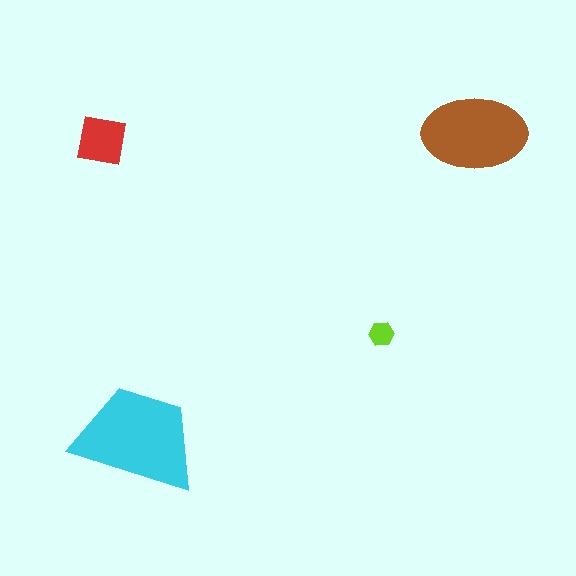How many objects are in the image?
There are 4 objects in the image.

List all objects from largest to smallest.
The cyan trapezoid, the brown ellipse, the red square, the lime hexagon.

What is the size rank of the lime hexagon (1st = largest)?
4th.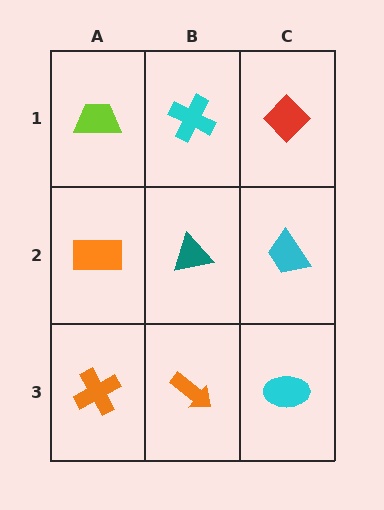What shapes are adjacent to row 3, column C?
A cyan trapezoid (row 2, column C), an orange arrow (row 3, column B).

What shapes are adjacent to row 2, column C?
A red diamond (row 1, column C), a cyan ellipse (row 3, column C), a teal triangle (row 2, column B).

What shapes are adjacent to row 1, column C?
A cyan trapezoid (row 2, column C), a cyan cross (row 1, column B).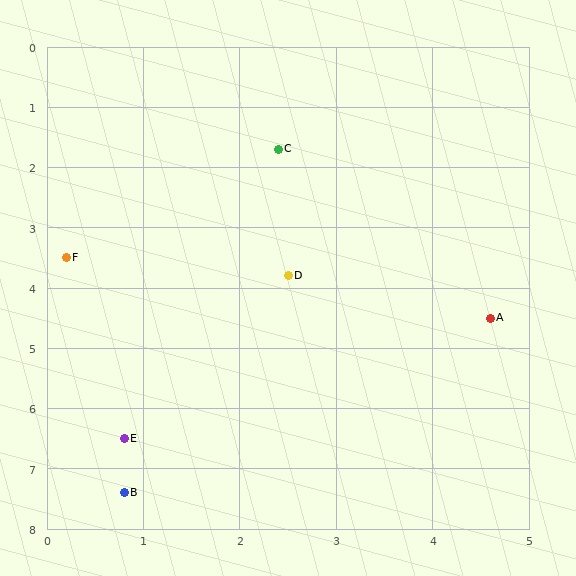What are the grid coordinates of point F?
Point F is at approximately (0.2, 3.5).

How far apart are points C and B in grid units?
Points C and B are about 5.9 grid units apart.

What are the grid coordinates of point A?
Point A is at approximately (4.6, 4.5).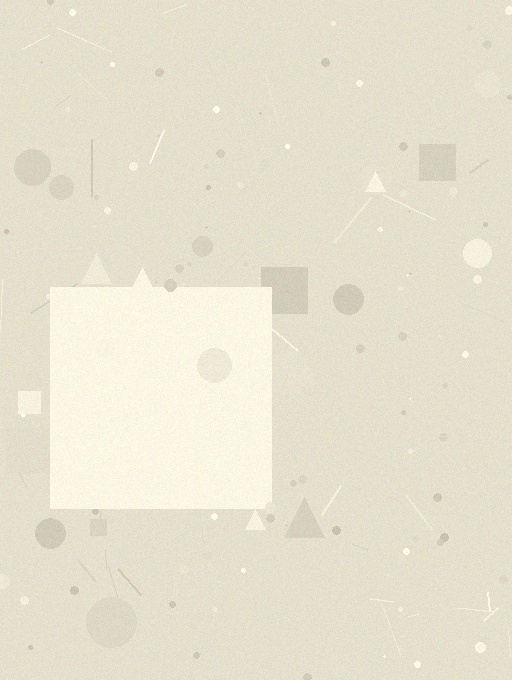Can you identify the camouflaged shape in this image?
The camouflaged shape is a square.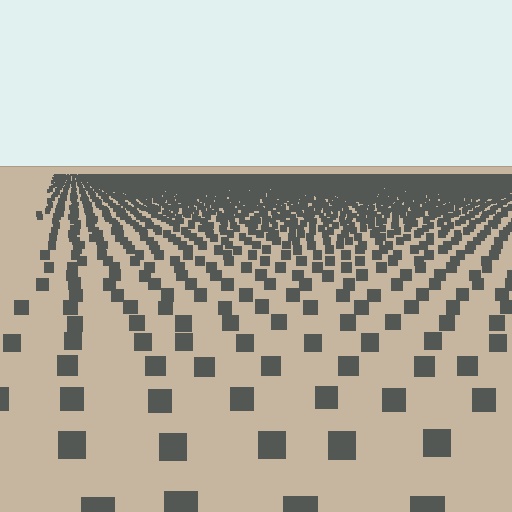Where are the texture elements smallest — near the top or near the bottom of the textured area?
Near the top.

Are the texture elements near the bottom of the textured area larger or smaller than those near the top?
Larger. Near the bottom, elements are closer to the viewer and appear at a bigger on-screen size.